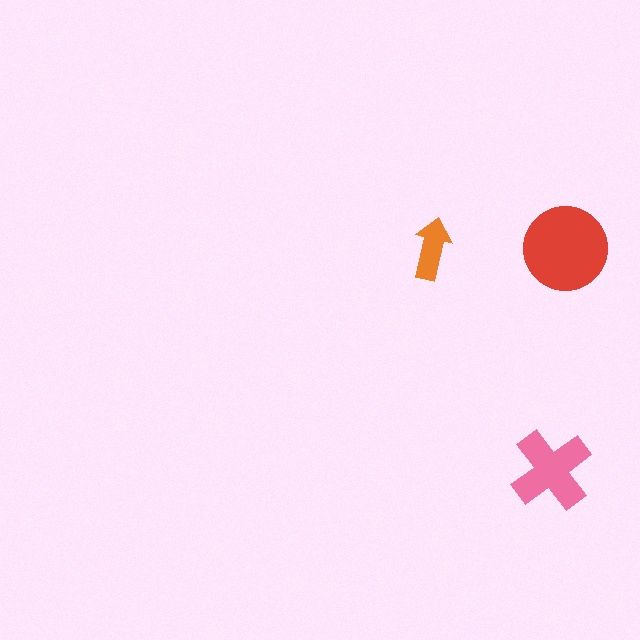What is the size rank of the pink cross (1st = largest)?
2nd.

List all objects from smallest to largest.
The orange arrow, the pink cross, the red circle.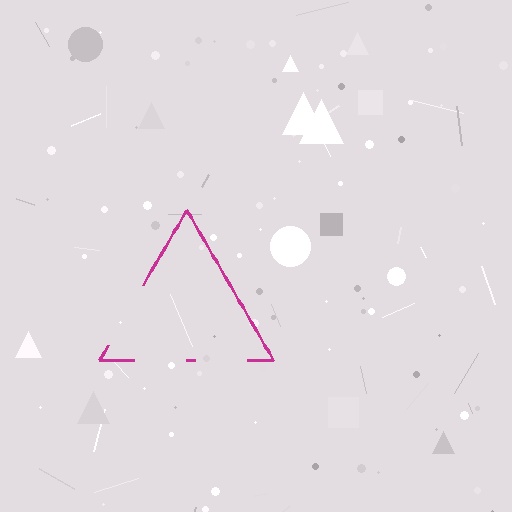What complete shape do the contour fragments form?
The contour fragments form a triangle.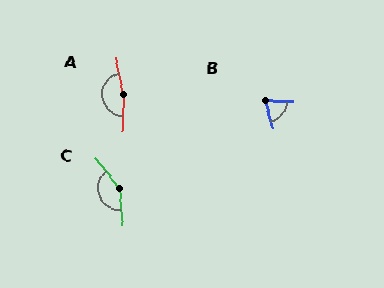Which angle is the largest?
A, at approximately 168 degrees.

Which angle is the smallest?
B, at approximately 71 degrees.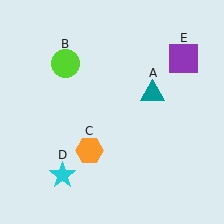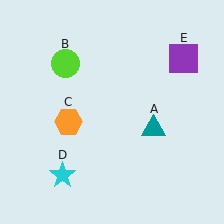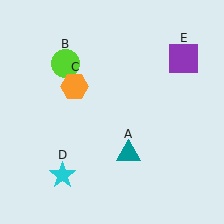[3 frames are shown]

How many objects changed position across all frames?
2 objects changed position: teal triangle (object A), orange hexagon (object C).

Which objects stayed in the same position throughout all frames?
Lime circle (object B) and cyan star (object D) and purple square (object E) remained stationary.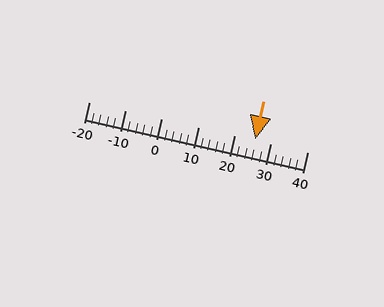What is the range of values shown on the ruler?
The ruler shows values from -20 to 40.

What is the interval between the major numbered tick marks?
The major tick marks are spaced 10 units apart.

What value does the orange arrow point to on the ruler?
The orange arrow points to approximately 26.